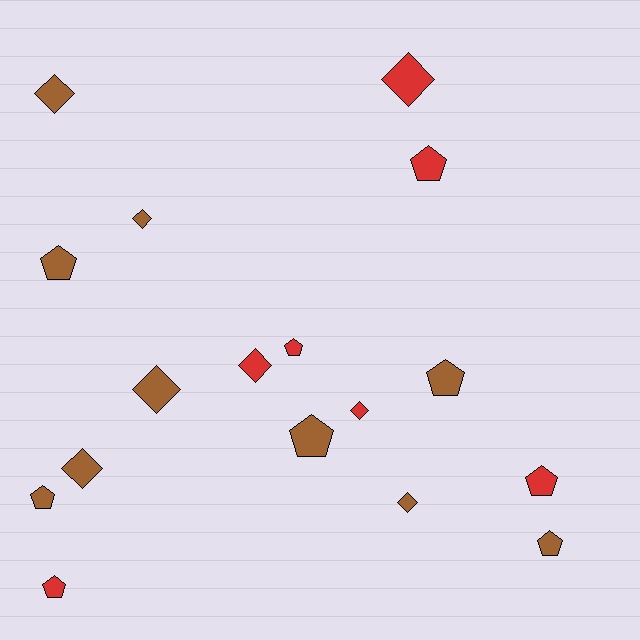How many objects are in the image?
There are 17 objects.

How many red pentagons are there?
There are 4 red pentagons.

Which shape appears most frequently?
Pentagon, with 9 objects.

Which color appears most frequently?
Brown, with 10 objects.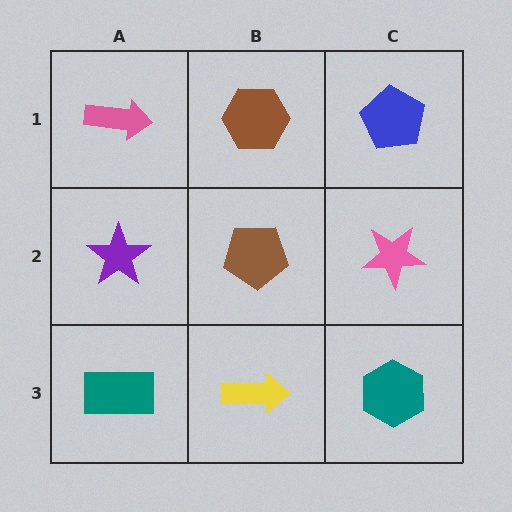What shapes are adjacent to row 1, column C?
A pink star (row 2, column C), a brown hexagon (row 1, column B).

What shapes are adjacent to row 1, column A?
A purple star (row 2, column A), a brown hexagon (row 1, column B).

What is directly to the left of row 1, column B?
A pink arrow.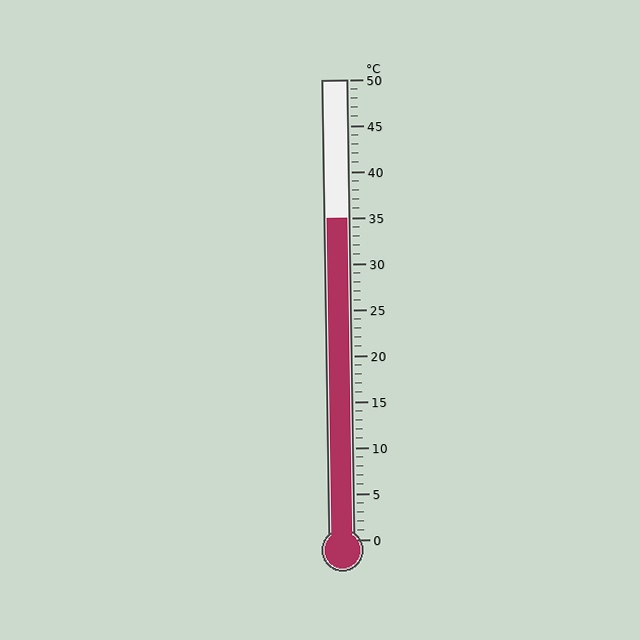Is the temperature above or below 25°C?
The temperature is above 25°C.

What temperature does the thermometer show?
The thermometer shows approximately 35°C.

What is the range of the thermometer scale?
The thermometer scale ranges from 0°C to 50°C.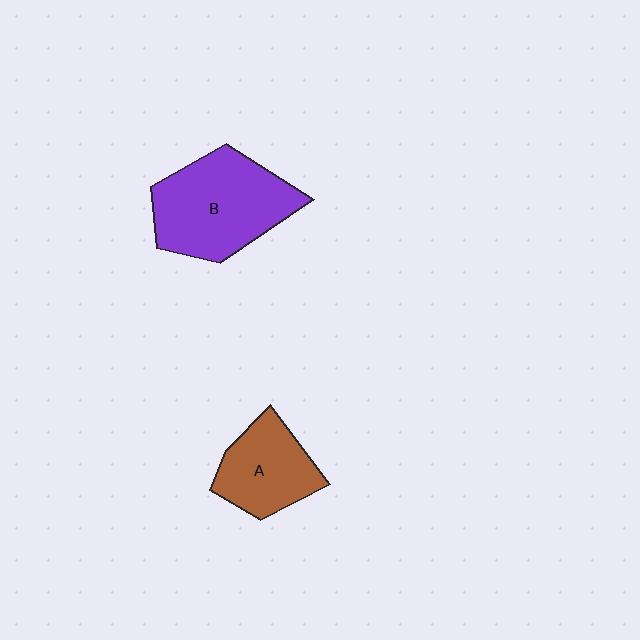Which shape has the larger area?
Shape B (purple).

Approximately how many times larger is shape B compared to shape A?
Approximately 1.6 times.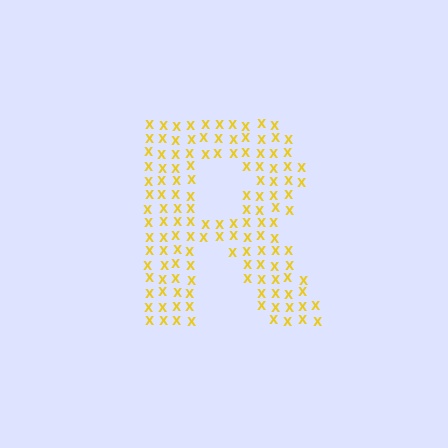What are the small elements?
The small elements are letter X's.